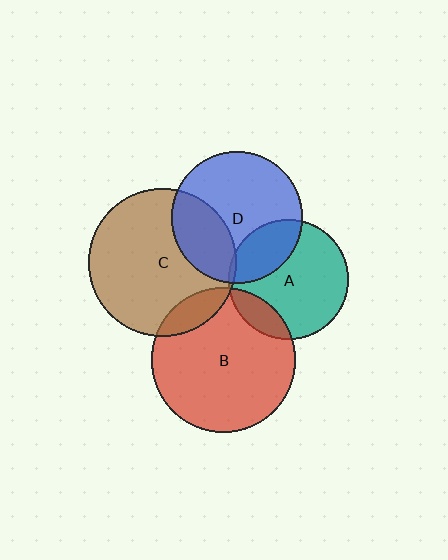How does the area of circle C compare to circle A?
Approximately 1.5 times.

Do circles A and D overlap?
Yes.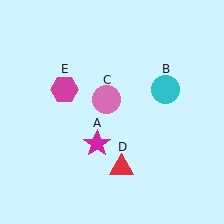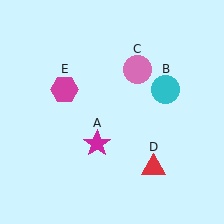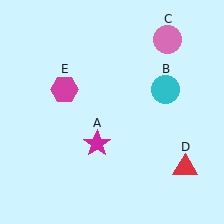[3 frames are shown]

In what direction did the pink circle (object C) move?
The pink circle (object C) moved up and to the right.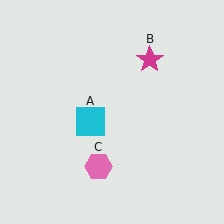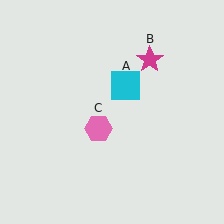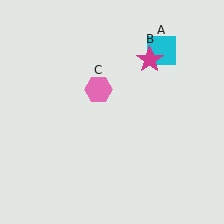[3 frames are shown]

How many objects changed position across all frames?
2 objects changed position: cyan square (object A), pink hexagon (object C).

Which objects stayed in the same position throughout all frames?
Magenta star (object B) remained stationary.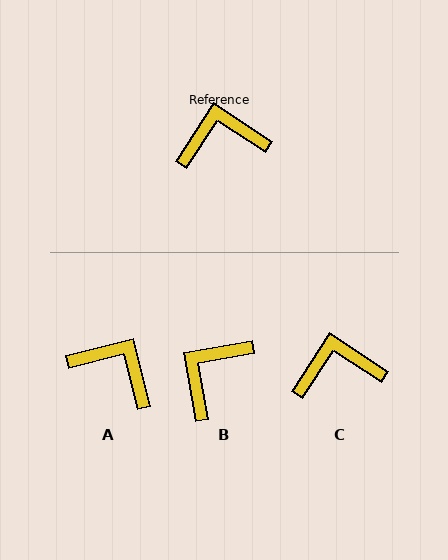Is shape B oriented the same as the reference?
No, it is off by about 43 degrees.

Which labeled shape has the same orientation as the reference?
C.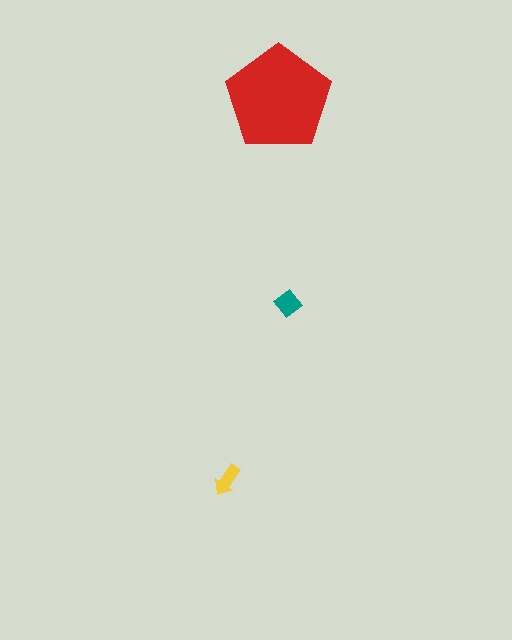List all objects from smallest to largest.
The yellow arrow, the teal diamond, the red pentagon.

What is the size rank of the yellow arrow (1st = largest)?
3rd.